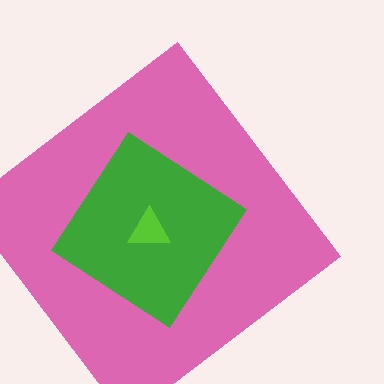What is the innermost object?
The lime triangle.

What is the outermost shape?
The pink diamond.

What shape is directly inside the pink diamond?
The green diamond.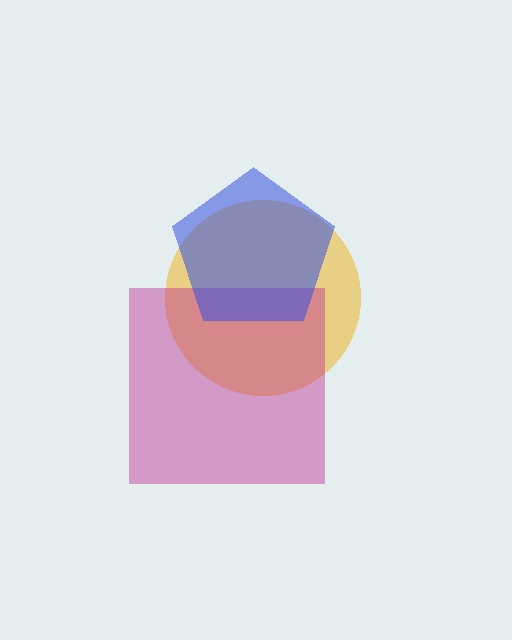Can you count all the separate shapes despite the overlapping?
Yes, there are 3 separate shapes.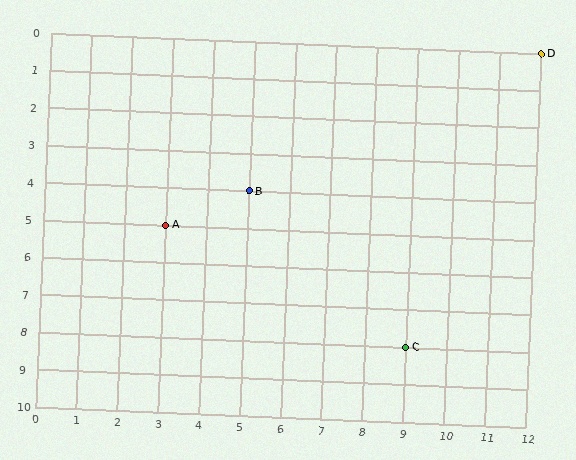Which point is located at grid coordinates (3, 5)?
Point A is at (3, 5).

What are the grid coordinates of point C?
Point C is at grid coordinates (9, 8).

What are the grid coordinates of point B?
Point B is at grid coordinates (5, 4).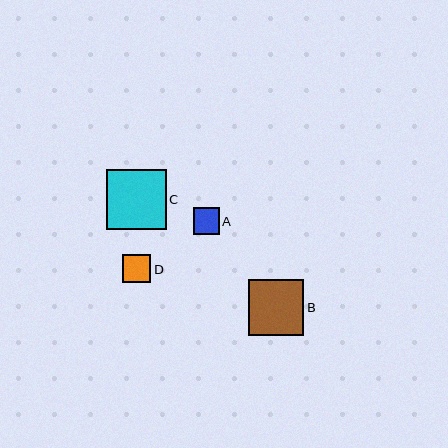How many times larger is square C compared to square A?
Square C is approximately 2.3 times the size of square A.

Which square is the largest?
Square C is the largest with a size of approximately 60 pixels.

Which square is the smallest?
Square A is the smallest with a size of approximately 26 pixels.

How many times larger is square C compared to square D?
Square C is approximately 2.1 times the size of square D.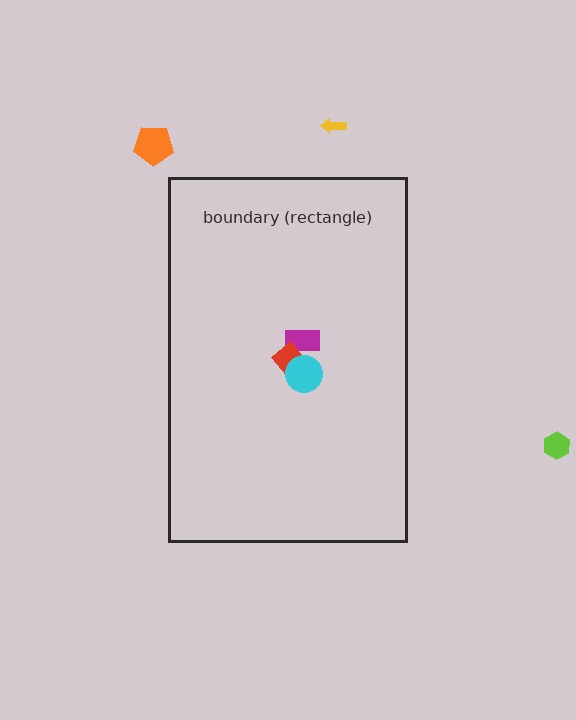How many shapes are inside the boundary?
3 inside, 3 outside.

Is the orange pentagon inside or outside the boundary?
Outside.